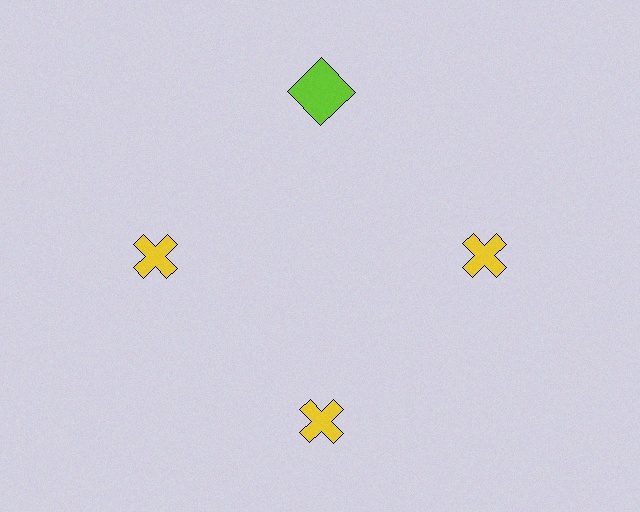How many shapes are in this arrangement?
There are 4 shapes arranged in a ring pattern.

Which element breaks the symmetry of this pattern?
The lime square at roughly the 12 o'clock position breaks the symmetry. All other shapes are yellow crosses.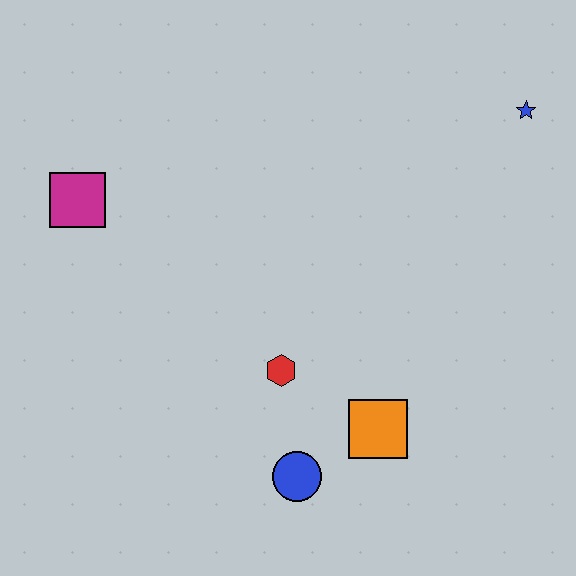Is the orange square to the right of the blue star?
No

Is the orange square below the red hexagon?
Yes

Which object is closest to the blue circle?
The orange square is closest to the blue circle.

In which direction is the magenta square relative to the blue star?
The magenta square is to the left of the blue star.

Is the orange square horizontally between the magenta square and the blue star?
Yes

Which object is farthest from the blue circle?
The blue star is farthest from the blue circle.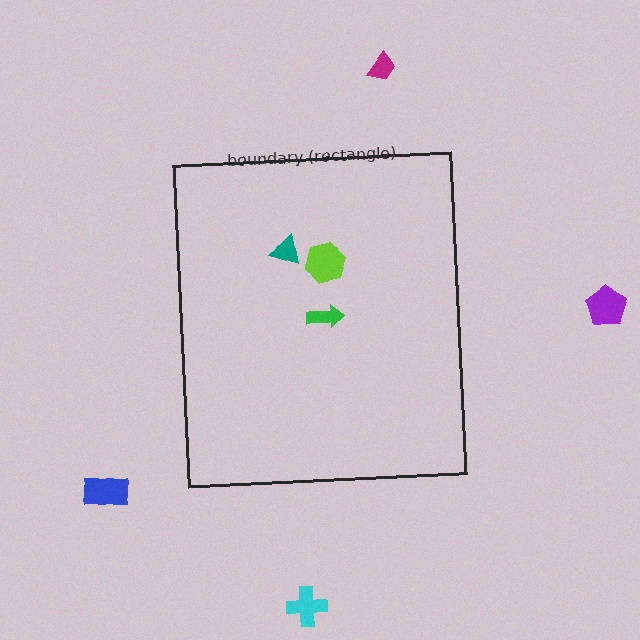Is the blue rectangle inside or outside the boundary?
Outside.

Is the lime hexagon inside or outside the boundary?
Inside.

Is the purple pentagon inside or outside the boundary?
Outside.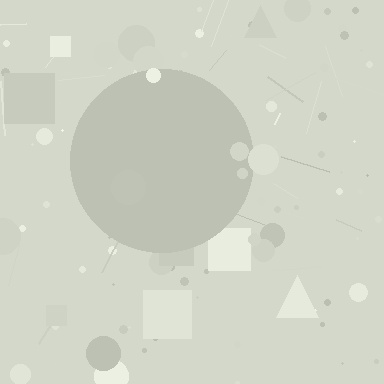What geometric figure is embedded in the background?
A circle is embedded in the background.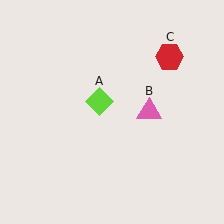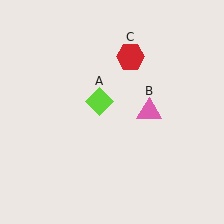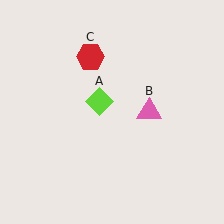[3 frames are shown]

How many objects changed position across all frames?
1 object changed position: red hexagon (object C).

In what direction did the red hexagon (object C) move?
The red hexagon (object C) moved left.